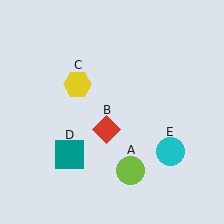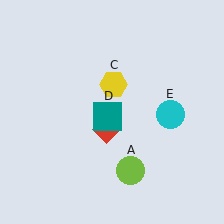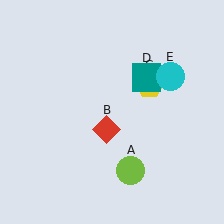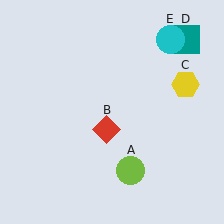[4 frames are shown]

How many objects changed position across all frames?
3 objects changed position: yellow hexagon (object C), teal square (object D), cyan circle (object E).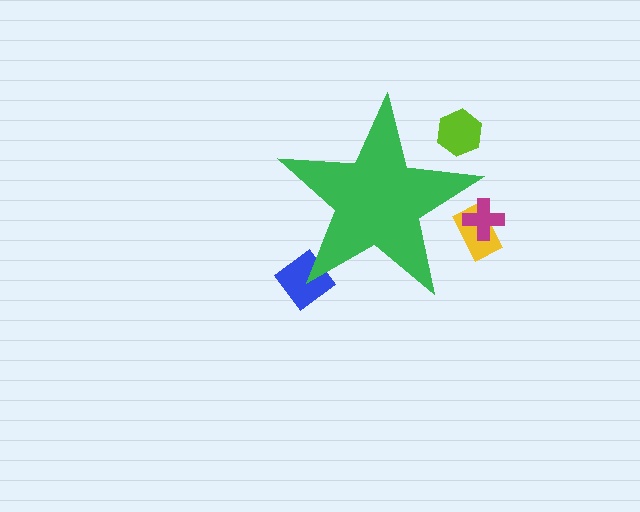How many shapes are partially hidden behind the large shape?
4 shapes are partially hidden.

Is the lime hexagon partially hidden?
Yes, the lime hexagon is partially hidden behind the green star.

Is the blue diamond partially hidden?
Yes, the blue diamond is partially hidden behind the green star.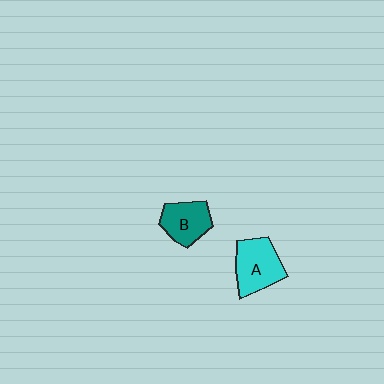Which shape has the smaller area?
Shape B (teal).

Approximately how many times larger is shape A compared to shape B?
Approximately 1.2 times.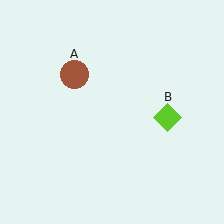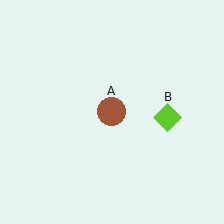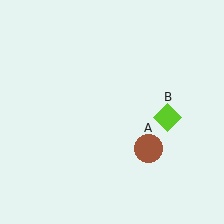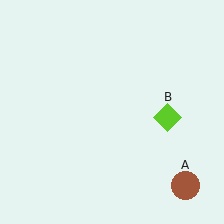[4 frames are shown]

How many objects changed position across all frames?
1 object changed position: brown circle (object A).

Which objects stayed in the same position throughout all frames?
Lime diamond (object B) remained stationary.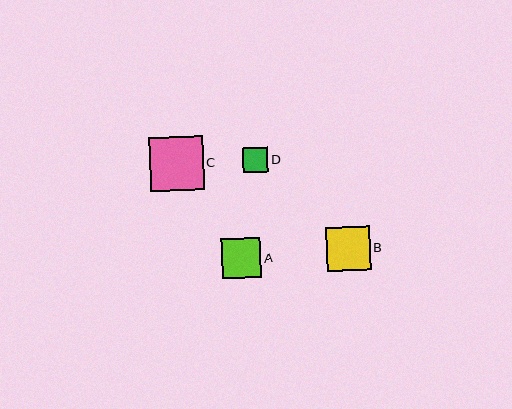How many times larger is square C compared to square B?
Square C is approximately 1.2 times the size of square B.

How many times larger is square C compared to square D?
Square C is approximately 2.2 times the size of square D.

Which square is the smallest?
Square D is the smallest with a size of approximately 25 pixels.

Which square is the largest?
Square C is the largest with a size of approximately 54 pixels.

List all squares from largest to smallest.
From largest to smallest: C, B, A, D.